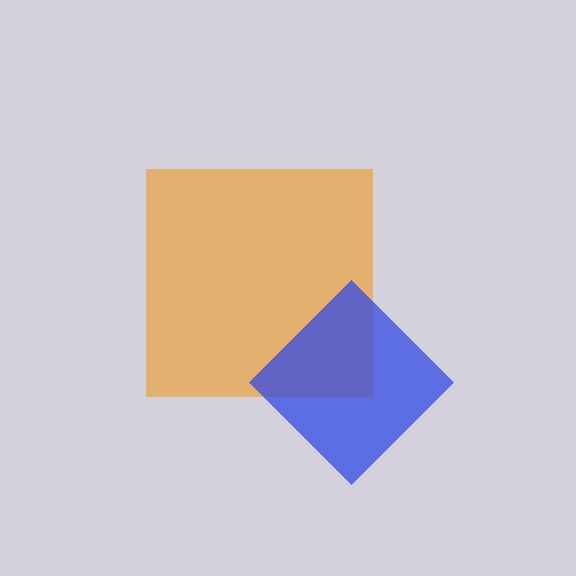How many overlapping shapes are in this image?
There are 2 overlapping shapes in the image.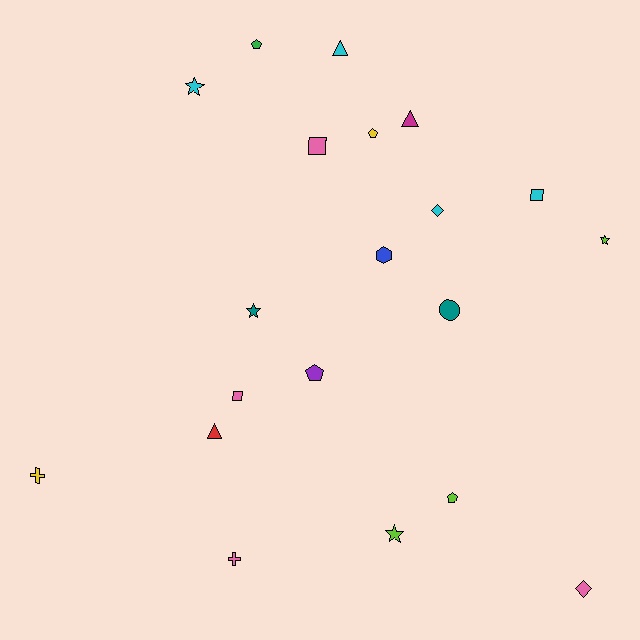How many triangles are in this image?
There are 3 triangles.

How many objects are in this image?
There are 20 objects.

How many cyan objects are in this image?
There are 4 cyan objects.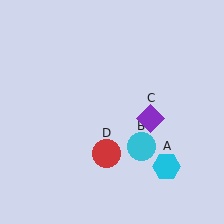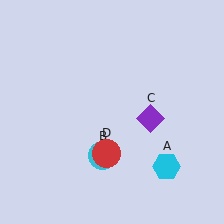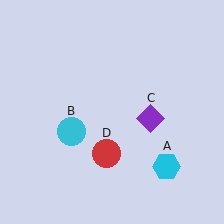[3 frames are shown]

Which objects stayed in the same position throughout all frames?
Cyan hexagon (object A) and purple diamond (object C) and red circle (object D) remained stationary.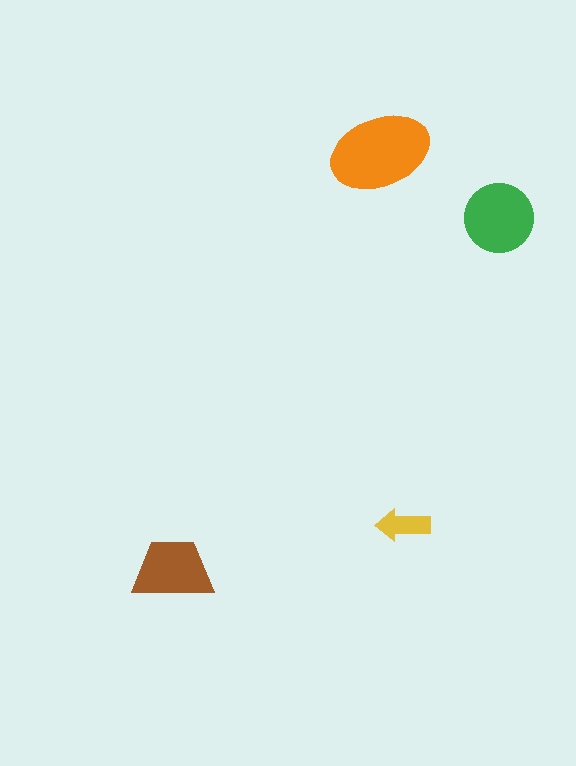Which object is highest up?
The orange ellipse is topmost.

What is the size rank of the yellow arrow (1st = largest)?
4th.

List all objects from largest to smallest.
The orange ellipse, the green circle, the brown trapezoid, the yellow arrow.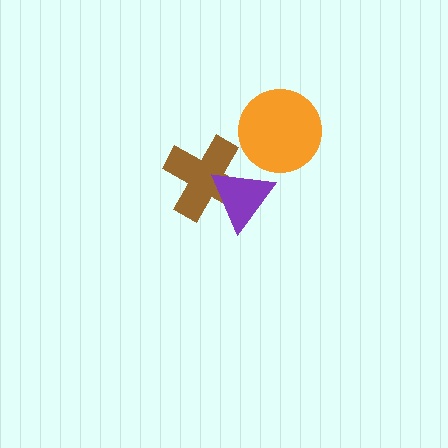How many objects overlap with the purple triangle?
1 object overlaps with the purple triangle.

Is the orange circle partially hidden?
No, no other shape covers it.